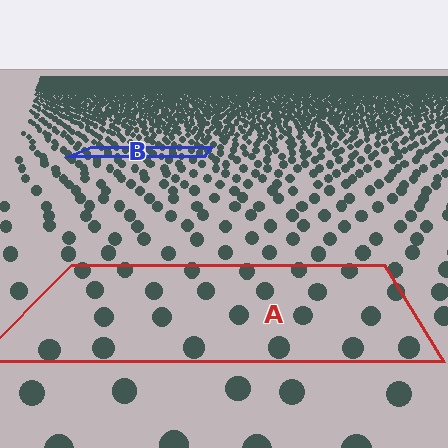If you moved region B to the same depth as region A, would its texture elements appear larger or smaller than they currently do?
They would appear larger. At a closer depth, the same texture elements are projected at a bigger on-screen size.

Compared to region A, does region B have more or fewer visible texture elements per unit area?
Region B has more texture elements per unit area — they are packed more densely because it is farther away.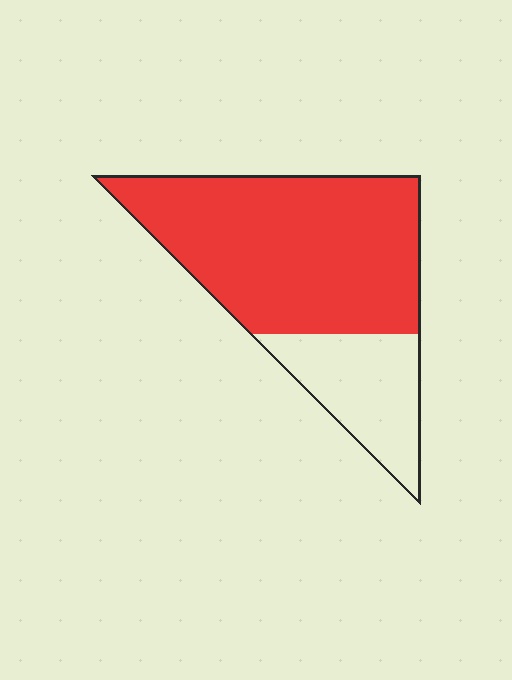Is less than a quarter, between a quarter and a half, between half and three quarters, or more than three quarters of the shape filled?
Between half and three quarters.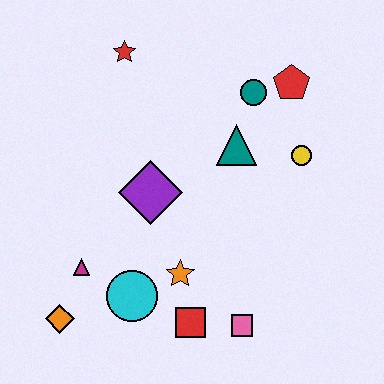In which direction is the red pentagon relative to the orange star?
The red pentagon is above the orange star.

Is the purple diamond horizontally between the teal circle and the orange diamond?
Yes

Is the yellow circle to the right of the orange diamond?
Yes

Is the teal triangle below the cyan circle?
No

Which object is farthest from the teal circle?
The orange diamond is farthest from the teal circle.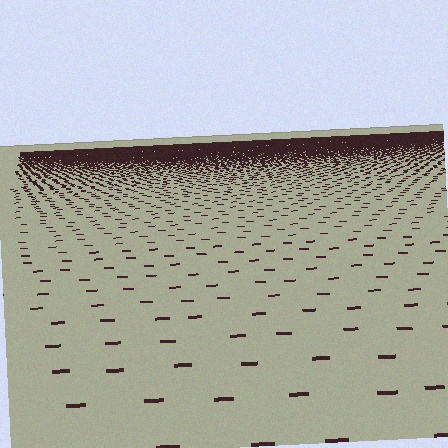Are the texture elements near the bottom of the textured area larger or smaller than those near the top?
Larger. Near the bottom, elements are closer to the viewer and appear at a bigger on-screen size.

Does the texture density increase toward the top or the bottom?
Density increases toward the top.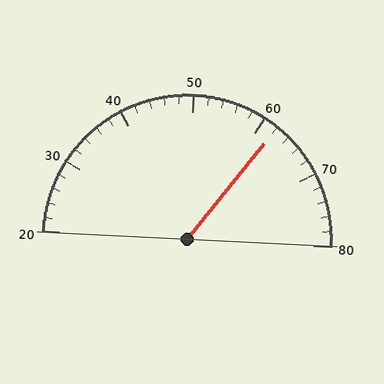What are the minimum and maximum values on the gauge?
The gauge ranges from 20 to 80.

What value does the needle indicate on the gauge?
The needle indicates approximately 62.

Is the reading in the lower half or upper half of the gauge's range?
The reading is in the upper half of the range (20 to 80).